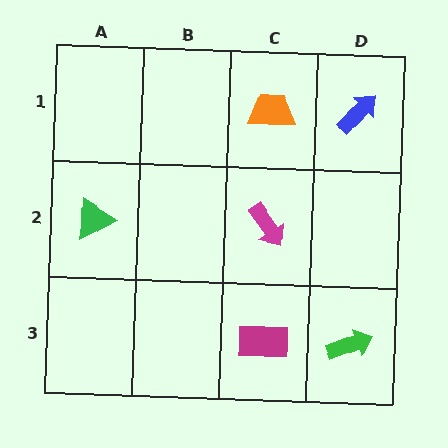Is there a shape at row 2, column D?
No, that cell is empty.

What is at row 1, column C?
An orange trapezoid.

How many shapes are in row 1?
2 shapes.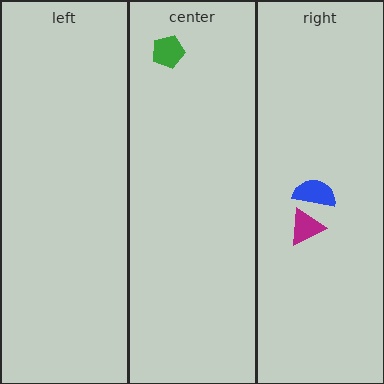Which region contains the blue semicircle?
The right region.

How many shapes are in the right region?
2.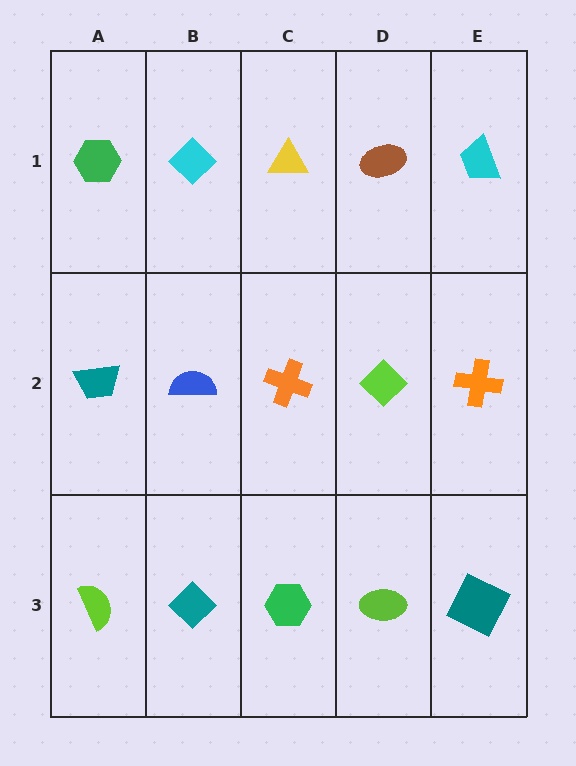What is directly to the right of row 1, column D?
A cyan trapezoid.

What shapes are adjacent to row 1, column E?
An orange cross (row 2, column E), a brown ellipse (row 1, column D).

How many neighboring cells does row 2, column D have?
4.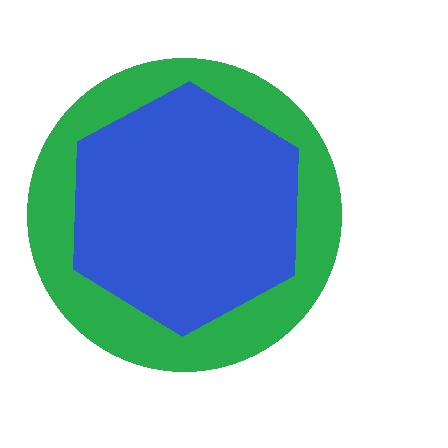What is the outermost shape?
The green circle.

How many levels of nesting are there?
2.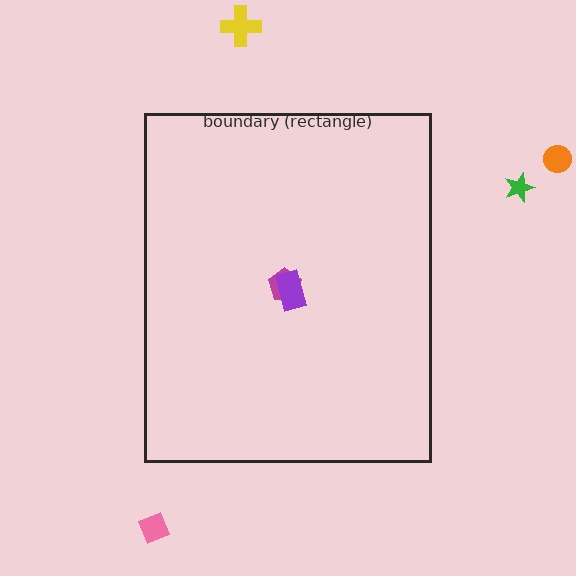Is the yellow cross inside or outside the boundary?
Outside.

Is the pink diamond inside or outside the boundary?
Outside.